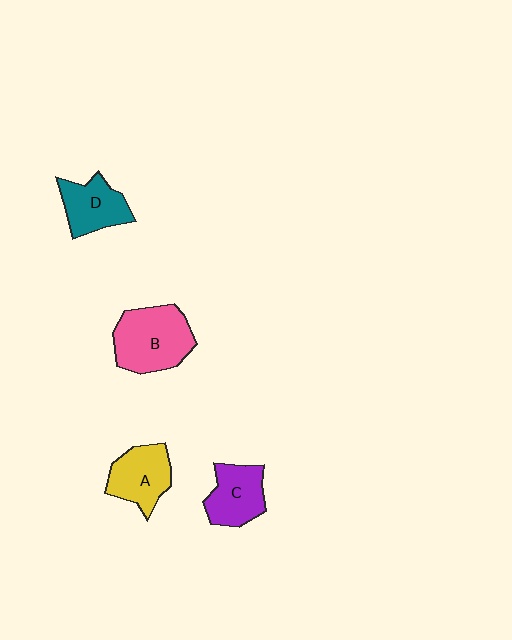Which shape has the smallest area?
Shape D (teal).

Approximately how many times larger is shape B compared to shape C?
Approximately 1.4 times.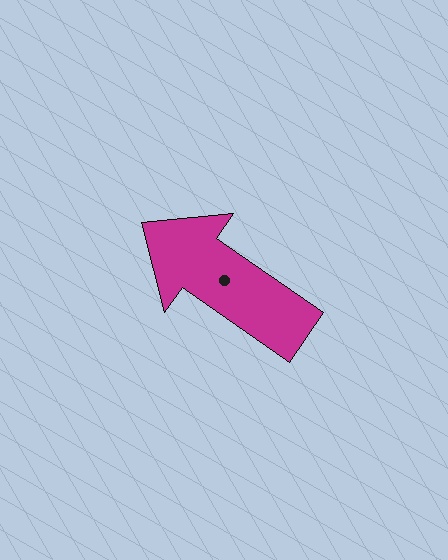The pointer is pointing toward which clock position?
Roughly 10 o'clock.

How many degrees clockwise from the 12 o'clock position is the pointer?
Approximately 305 degrees.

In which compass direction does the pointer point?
Northwest.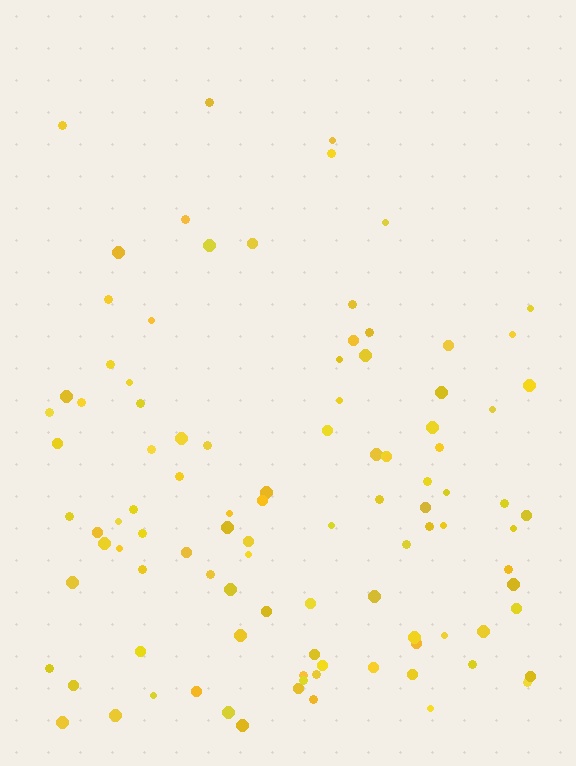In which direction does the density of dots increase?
From top to bottom, with the bottom side densest.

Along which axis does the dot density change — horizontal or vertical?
Vertical.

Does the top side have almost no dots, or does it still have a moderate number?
Still a moderate number, just noticeably fewer than the bottom.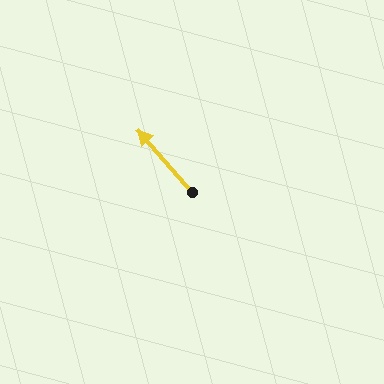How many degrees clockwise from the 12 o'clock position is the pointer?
Approximately 319 degrees.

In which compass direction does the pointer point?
Northwest.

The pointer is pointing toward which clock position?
Roughly 11 o'clock.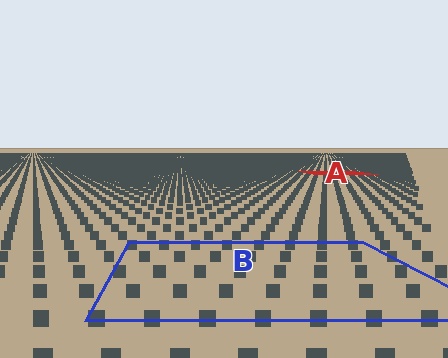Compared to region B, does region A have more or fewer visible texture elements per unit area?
Region A has more texture elements per unit area — they are packed more densely because it is farther away.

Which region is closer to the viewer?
Region B is closer. The texture elements there are larger and more spread out.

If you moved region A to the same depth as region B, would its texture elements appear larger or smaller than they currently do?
They would appear larger. At a closer depth, the same texture elements are projected at a bigger on-screen size.